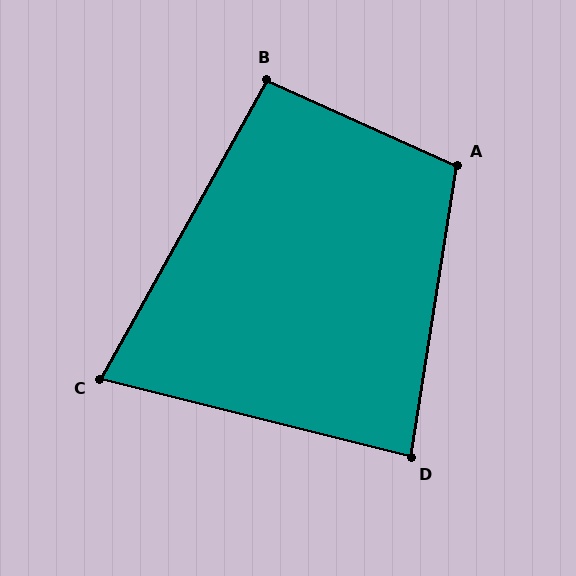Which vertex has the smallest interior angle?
C, at approximately 75 degrees.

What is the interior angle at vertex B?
Approximately 95 degrees (approximately right).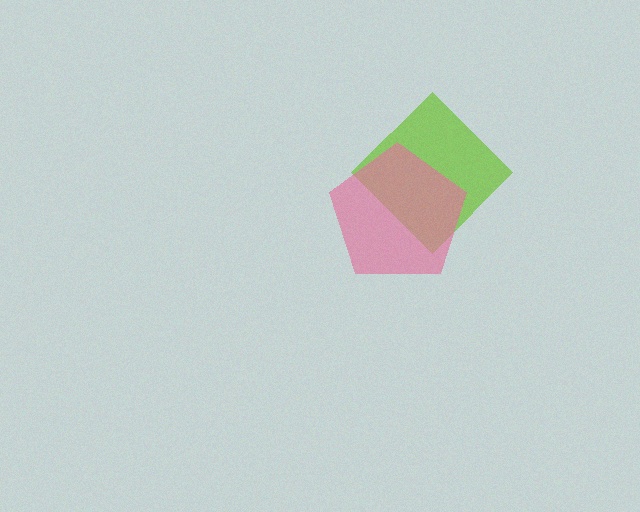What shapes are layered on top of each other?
The layered shapes are: a lime diamond, a pink pentagon.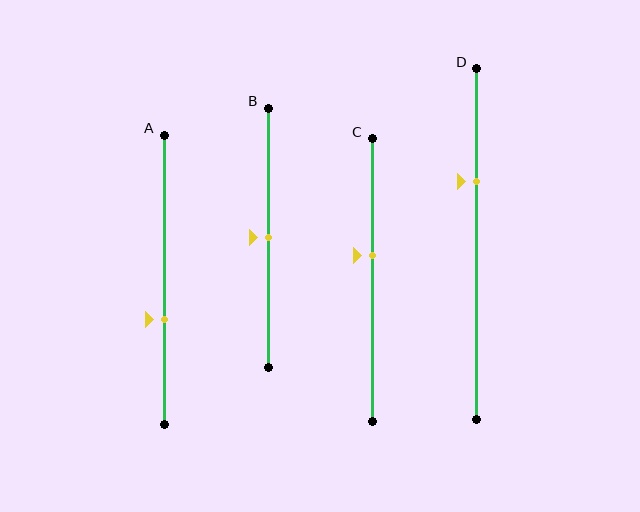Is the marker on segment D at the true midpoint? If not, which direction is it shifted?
No, the marker on segment D is shifted upward by about 18% of the segment length.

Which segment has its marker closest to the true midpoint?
Segment B has its marker closest to the true midpoint.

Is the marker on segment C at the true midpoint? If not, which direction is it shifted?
No, the marker on segment C is shifted upward by about 9% of the segment length.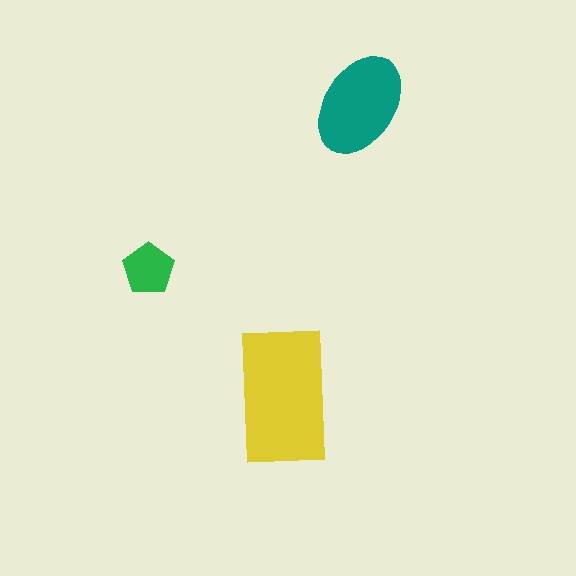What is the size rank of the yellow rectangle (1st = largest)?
1st.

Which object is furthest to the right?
The teal ellipse is rightmost.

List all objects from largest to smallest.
The yellow rectangle, the teal ellipse, the green pentagon.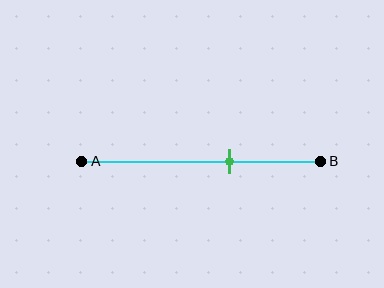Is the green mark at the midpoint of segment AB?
No, the mark is at about 60% from A, not at the 50% midpoint.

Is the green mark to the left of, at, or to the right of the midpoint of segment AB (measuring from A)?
The green mark is to the right of the midpoint of segment AB.